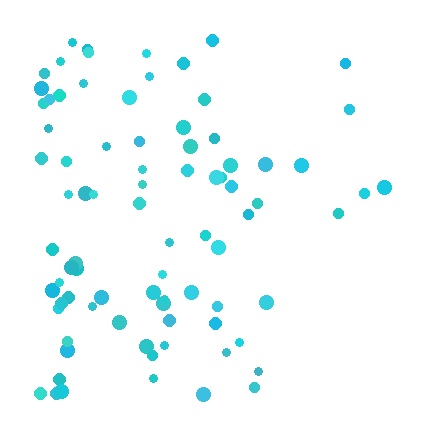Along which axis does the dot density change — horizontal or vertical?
Horizontal.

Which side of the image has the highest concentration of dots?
The left.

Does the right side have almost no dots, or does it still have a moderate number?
Still a moderate number, just noticeably fewer than the left.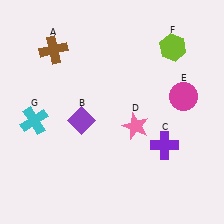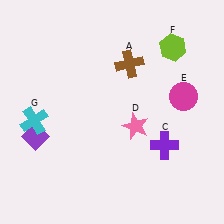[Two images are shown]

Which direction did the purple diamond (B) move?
The purple diamond (B) moved left.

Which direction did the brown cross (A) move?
The brown cross (A) moved right.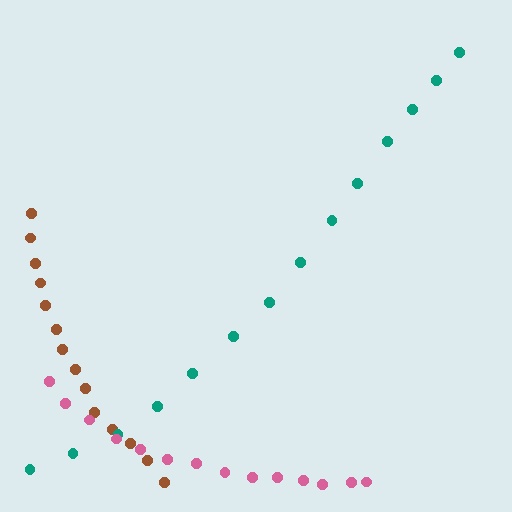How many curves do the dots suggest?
There are 3 distinct paths.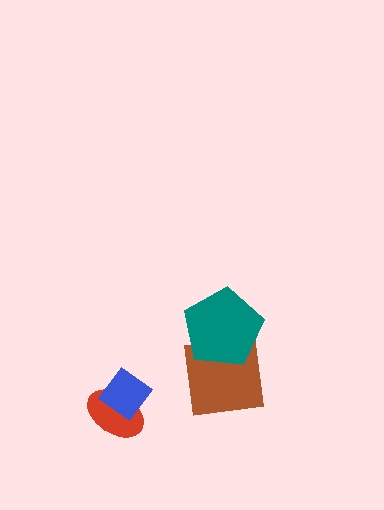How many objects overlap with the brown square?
1 object overlaps with the brown square.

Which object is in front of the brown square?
The teal pentagon is in front of the brown square.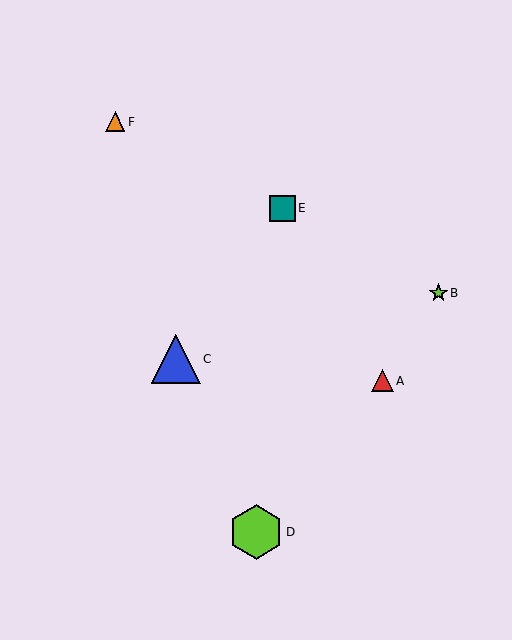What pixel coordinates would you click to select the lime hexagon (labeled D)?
Click at (256, 532) to select the lime hexagon D.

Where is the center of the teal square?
The center of the teal square is at (282, 208).